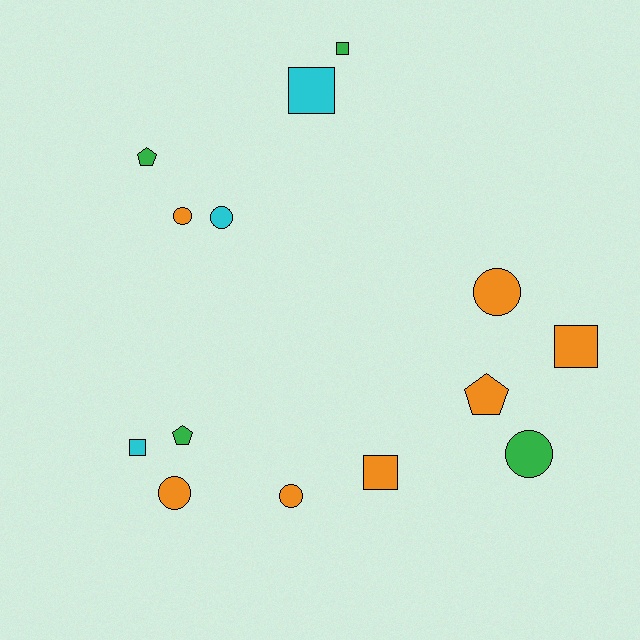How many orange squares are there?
There are 2 orange squares.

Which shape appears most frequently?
Circle, with 6 objects.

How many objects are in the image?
There are 14 objects.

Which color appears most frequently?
Orange, with 7 objects.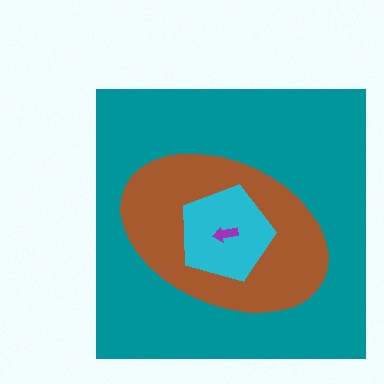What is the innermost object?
The purple arrow.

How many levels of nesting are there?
4.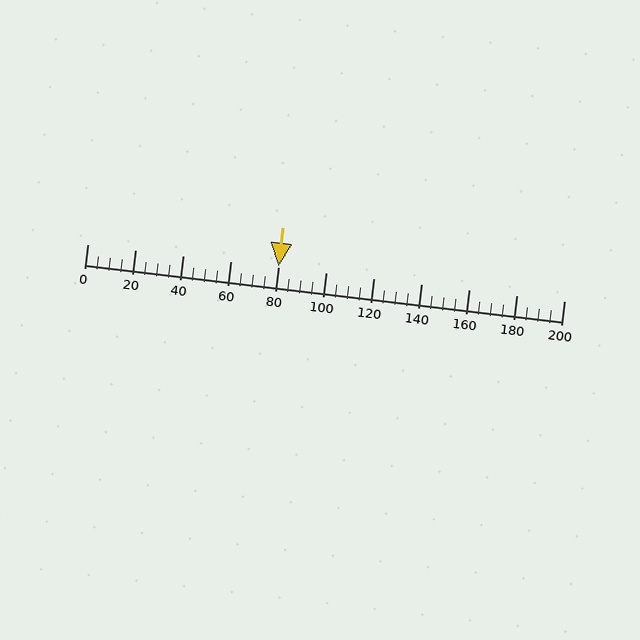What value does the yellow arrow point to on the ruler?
The yellow arrow points to approximately 80.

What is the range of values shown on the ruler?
The ruler shows values from 0 to 200.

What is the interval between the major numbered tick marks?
The major tick marks are spaced 20 units apart.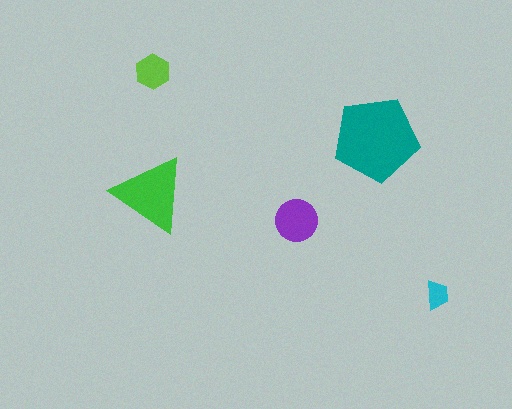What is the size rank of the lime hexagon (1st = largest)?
4th.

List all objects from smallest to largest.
The cyan trapezoid, the lime hexagon, the purple circle, the green triangle, the teal pentagon.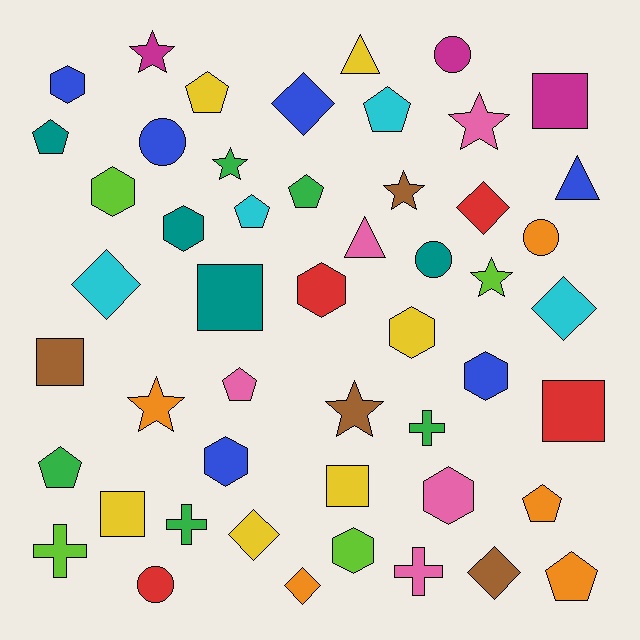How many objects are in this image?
There are 50 objects.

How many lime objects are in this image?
There are 4 lime objects.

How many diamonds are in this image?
There are 7 diamonds.